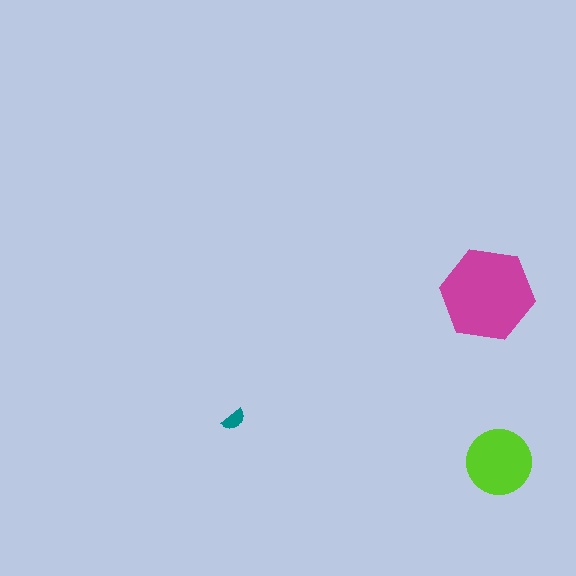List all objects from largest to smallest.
The magenta hexagon, the lime circle, the teal semicircle.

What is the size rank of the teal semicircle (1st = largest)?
3rd.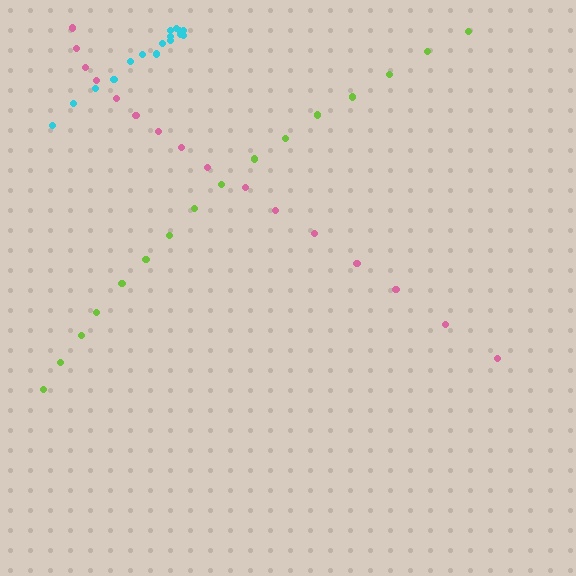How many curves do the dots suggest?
There are 3 distinct paths.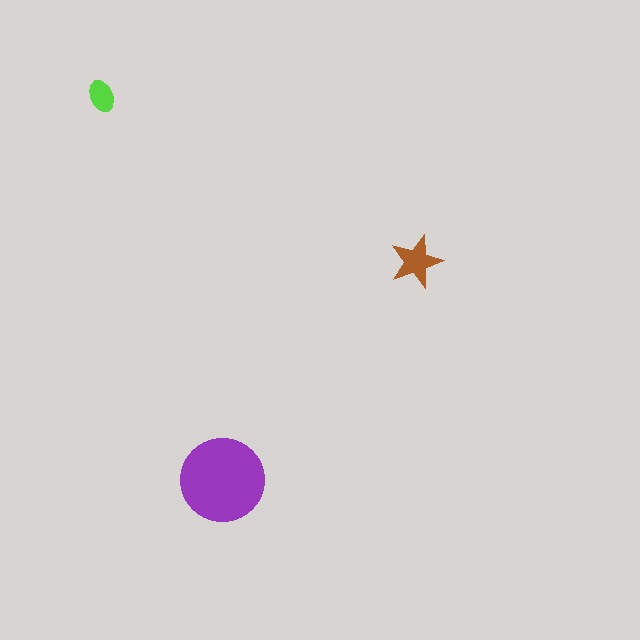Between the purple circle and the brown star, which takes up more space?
The purple circle.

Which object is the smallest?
The lime ellipse.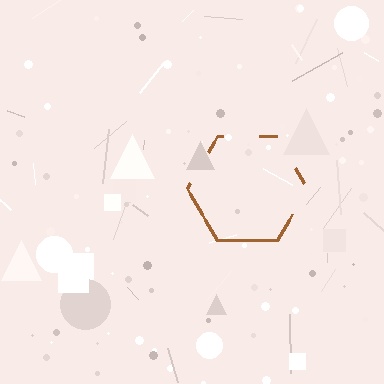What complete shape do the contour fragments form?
The contour fragments form a hexagon.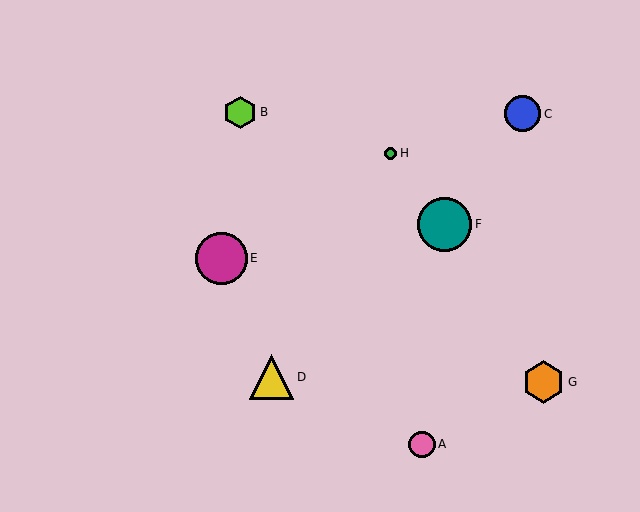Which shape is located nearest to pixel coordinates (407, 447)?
The pink circle (labeled A) at (422, 444) is nearest to that location.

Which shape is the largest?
The teal circle (labeled F) is the largest.